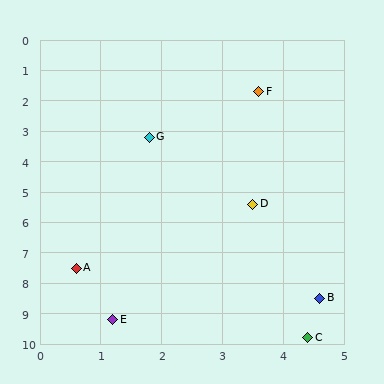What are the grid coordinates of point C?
Point C is at approximately (4.4, 9.8).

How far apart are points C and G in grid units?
Points C and G are about 7.1 grid units apart.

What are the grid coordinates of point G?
Point G is at approximately (1.8, 3.2).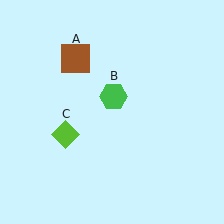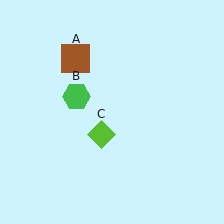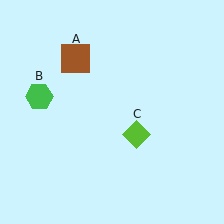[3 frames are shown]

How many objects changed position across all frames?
2 objects changed position: green hexagon (object B), lime diamond (object C).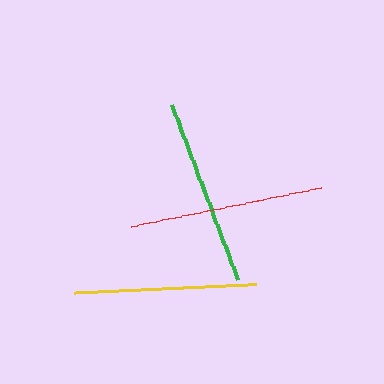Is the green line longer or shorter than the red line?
The red line is longer than the green line.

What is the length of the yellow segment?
The yellow segment is approximately 183 pixels long.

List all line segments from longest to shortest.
From longest to shortest: red, green, yellow.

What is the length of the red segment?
The red segment is approximately 194 pixels long.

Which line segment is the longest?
The red line is the longest at approximately 194 pixels.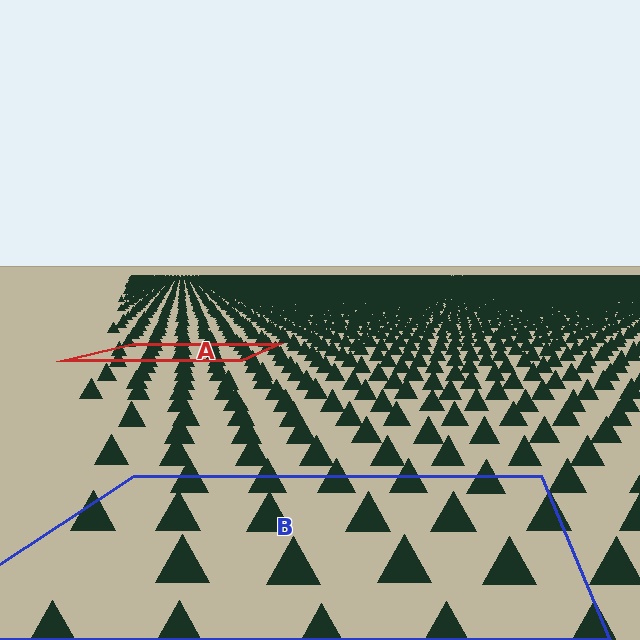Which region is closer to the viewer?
Region B is closer. The texture elements there are larger and more spread out.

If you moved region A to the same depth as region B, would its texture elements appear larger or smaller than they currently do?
They would appear larger. At a closer depth, the same texture elements are projected at a bigger on-screen size.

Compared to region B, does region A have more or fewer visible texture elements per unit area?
Region A has more texture elements per unit area — they are packed more densely because it is farther away.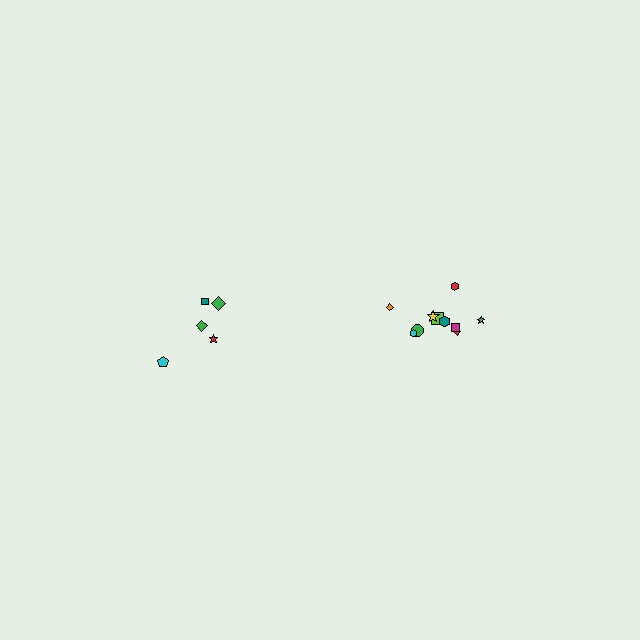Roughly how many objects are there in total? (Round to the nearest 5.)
Roughly 15 objects in total.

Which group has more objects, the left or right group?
The right group.